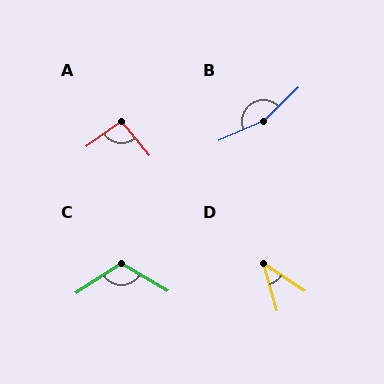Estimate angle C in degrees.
Approximately 116 degrees.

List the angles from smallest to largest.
D (40°), A (93°), C (116°), B (159°).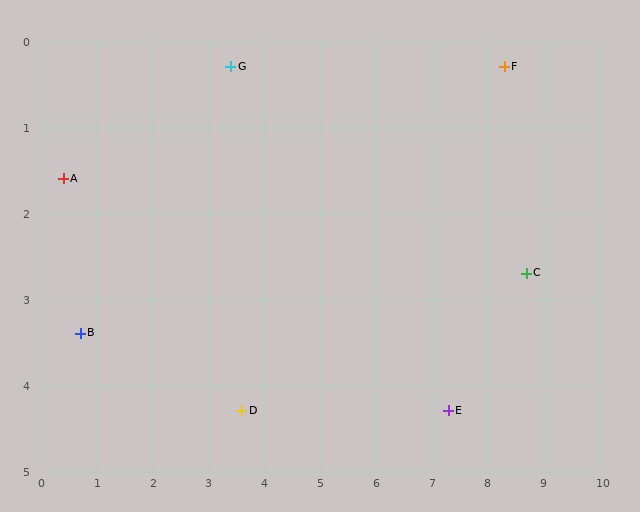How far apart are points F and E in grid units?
Points F and E are about 4.1 grid units apart.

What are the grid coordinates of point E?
Point E is at approximately (7.3, 4.3).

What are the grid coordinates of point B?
Point B is at approximately (0.7, 3.4).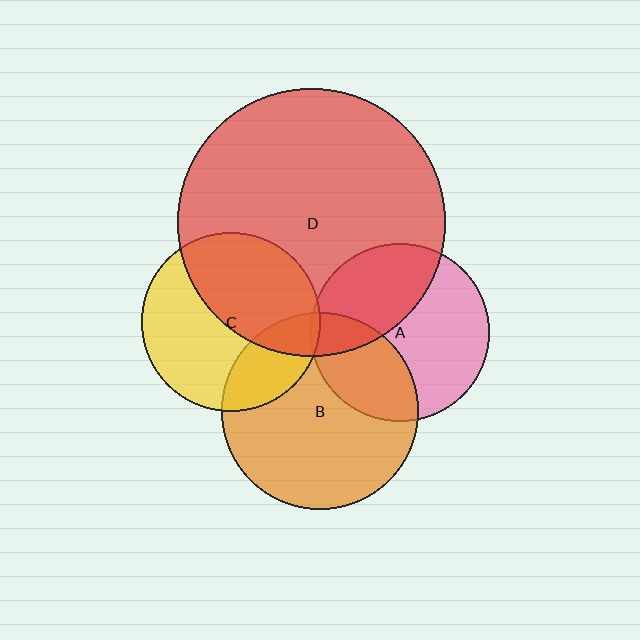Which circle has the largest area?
Circle D (red).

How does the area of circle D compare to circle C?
Approximately 2.2 times.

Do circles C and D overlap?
Yes.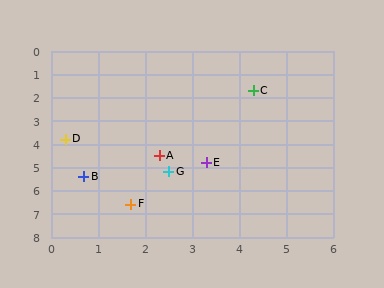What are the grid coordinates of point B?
Point B is at approximately (0.7, 5.4).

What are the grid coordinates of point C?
Point C is at approximately (4.3, 1.7).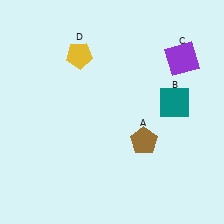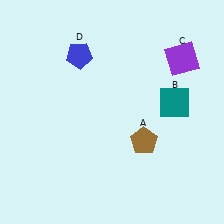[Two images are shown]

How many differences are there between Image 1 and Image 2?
There is 1 difference between the two images.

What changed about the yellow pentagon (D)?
In Image 1, D is yellow. In Image 2, it changed to blue.